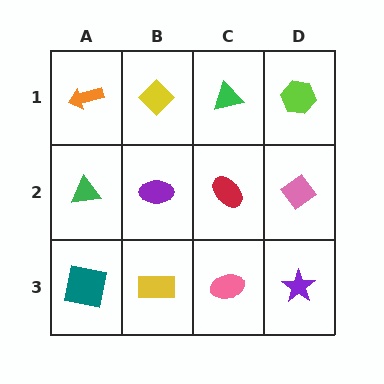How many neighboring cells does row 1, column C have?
3.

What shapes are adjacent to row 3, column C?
A red ellipse (row 2, column C), a yellow rectangle (row 3, column B), a purple star (row 3, column D).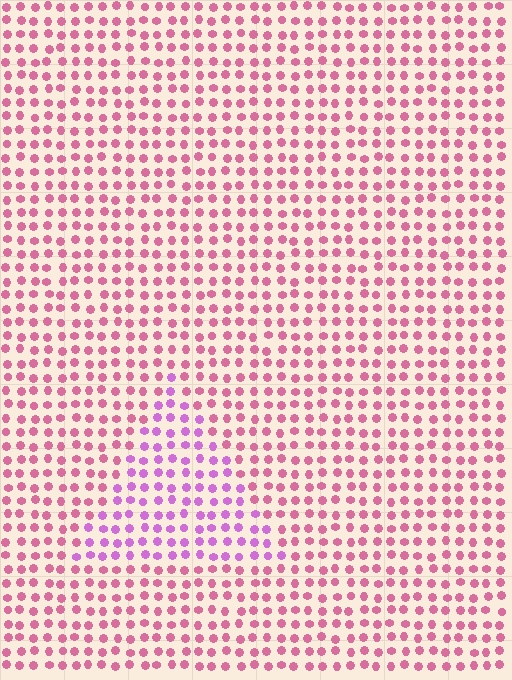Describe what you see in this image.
The image is filled with small pink elements in a uniform arrangement. A triangle-shaped region is visible where the elements are tinted to a slightly different hue, forming a subtle color boundary.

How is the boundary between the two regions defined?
The boundary is defined purely by a slight shift in hue (about 37 degrees). Spacing, size, and orientation are identical on both sides.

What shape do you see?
I see a triangle.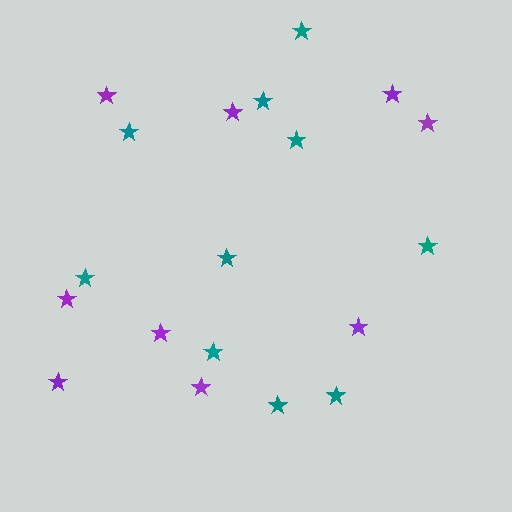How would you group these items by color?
There are 2 groups: one group of purple stars (9) and one group of teal stars (10).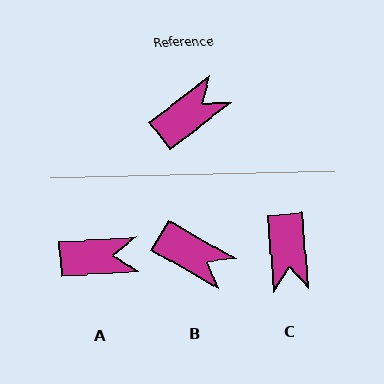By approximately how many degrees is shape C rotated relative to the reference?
Approximately 123 degrees clockwise.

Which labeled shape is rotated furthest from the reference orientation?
C, about 123 degrees away.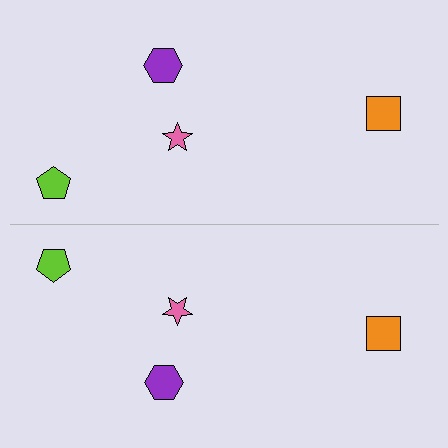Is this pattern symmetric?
Yes, this pattern has bilateral (reflection) symmetry.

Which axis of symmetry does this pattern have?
The pattern has a horizontal axis of symmetry running through the center of the image.